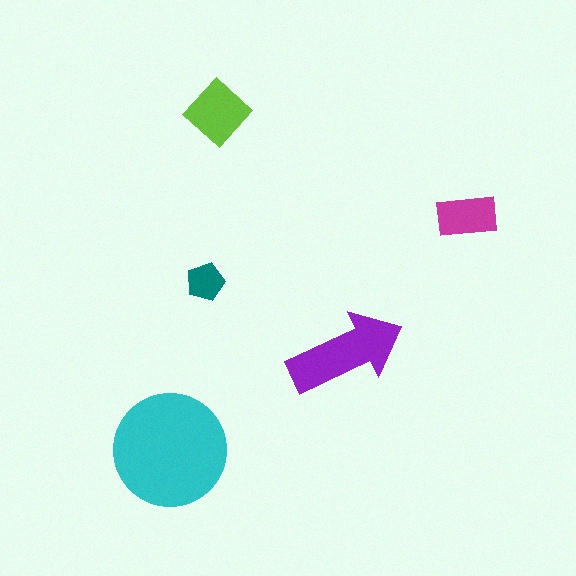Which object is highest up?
The lime diamond is topmost.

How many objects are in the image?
There are 5 objects in the image.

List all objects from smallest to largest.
The teal pentagon, the magenta rectangle, the lime diamond, the purple arrow, the cyan circle.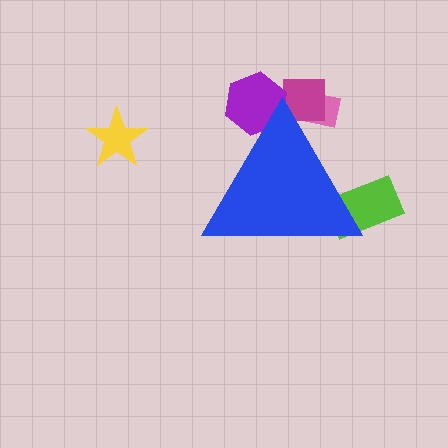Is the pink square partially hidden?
Yes, the pink square is partially hidden behind the blue triangle.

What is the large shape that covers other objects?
A blue triangle.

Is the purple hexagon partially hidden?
Yes, the purple hexagon is partially hidden behind the blue triangle.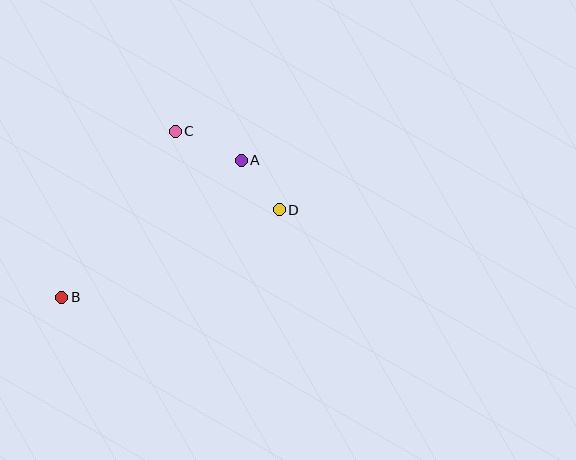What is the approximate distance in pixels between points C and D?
The distance between C and D is approximately 130 pixels.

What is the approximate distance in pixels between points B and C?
The distance between B and C is approximately 201 pixels.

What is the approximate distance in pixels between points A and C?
The distance between A and C is approximately 72 pixels.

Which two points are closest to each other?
Points A and D are closest to each other.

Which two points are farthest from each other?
Points B and D are farthest from each other.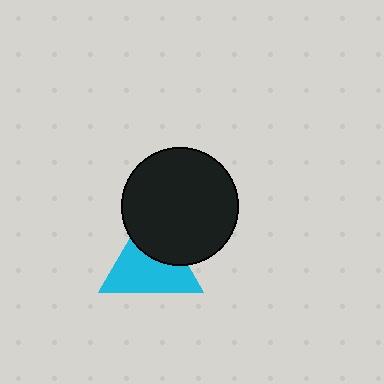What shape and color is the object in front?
The object in front is a black circle.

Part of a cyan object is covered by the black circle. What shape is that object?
It is a triangle.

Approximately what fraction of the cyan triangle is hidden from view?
Roughly 36% of the cyan triangle is hidden behind the black circle.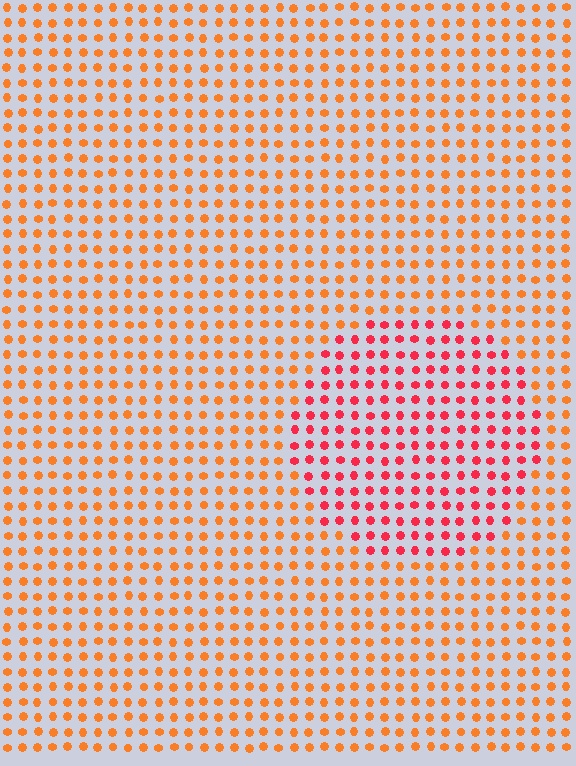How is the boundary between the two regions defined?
The boundary is defined purely by a slight shift in hue (about 34 degrees). Spacing, size, and orientation are identical on both sides.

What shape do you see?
I see a circle.